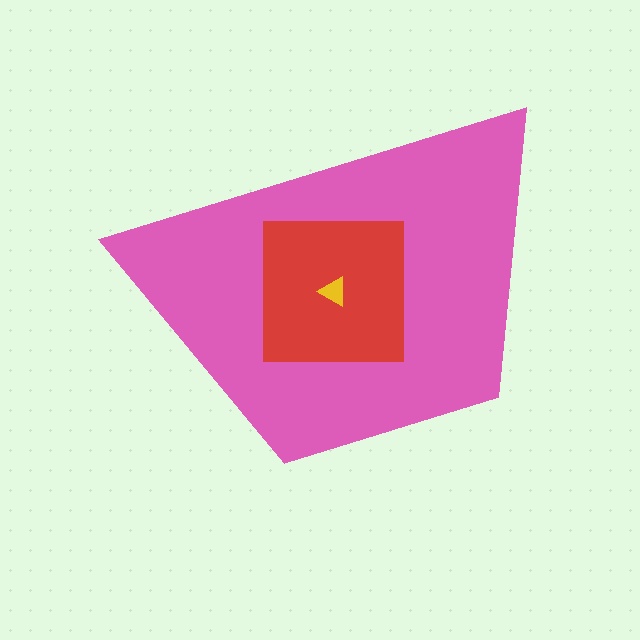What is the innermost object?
The yellow triangle.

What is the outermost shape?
The pink trapezoid.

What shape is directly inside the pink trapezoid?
The red square.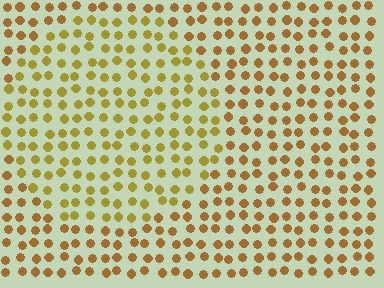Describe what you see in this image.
The image is filled with small brown elements in a uniform arrangement. A circle-shaped region is visible where the elements are tinted to a slightly different hue, forming a subtle color boundary.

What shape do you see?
I see a circle.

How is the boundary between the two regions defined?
The boundary is defined purely by a slight shift in hue (about 23 degrees). Spacing, size, and orientation are identical on both sides.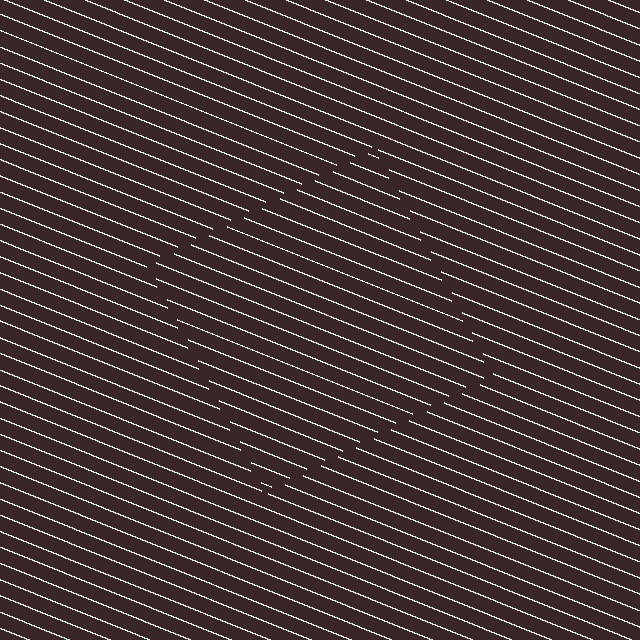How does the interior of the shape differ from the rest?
The interior of the shape contains the same grating, shifted by half a period — the contour is defined by the phase discontinuity where line-ends from the inner and outer gratings abut.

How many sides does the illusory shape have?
4 sides — the line-ends trace a square.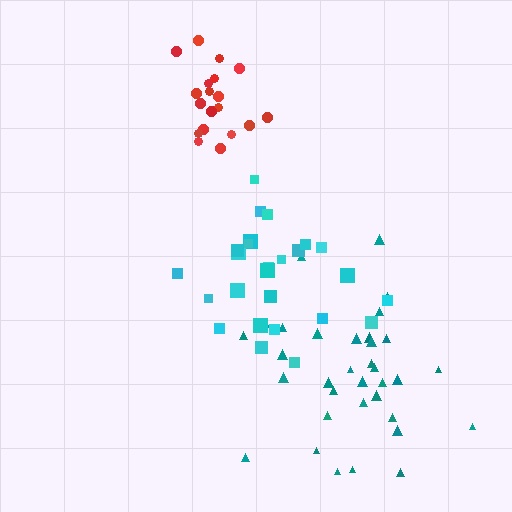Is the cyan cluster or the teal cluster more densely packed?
Cyan.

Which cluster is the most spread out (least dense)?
Teal.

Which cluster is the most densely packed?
Red.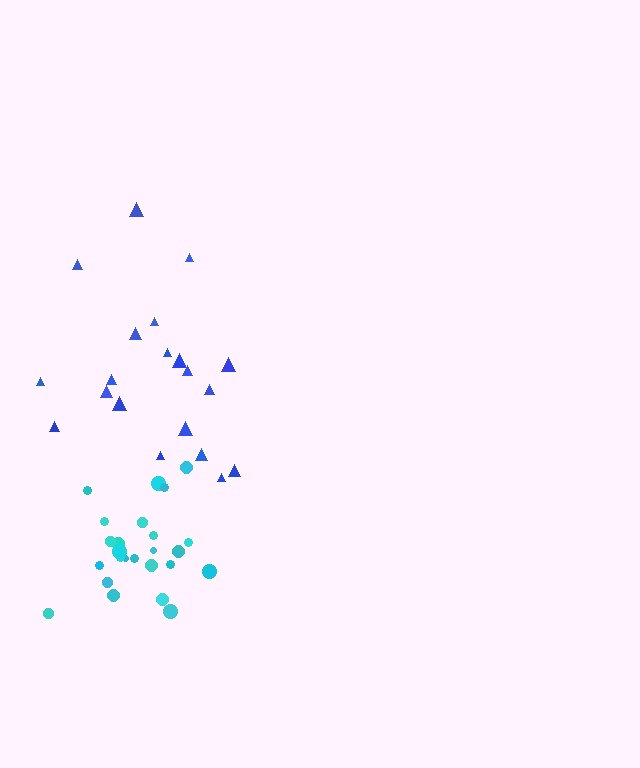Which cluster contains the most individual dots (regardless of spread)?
Cyan (25).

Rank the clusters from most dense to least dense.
cyan, blue.